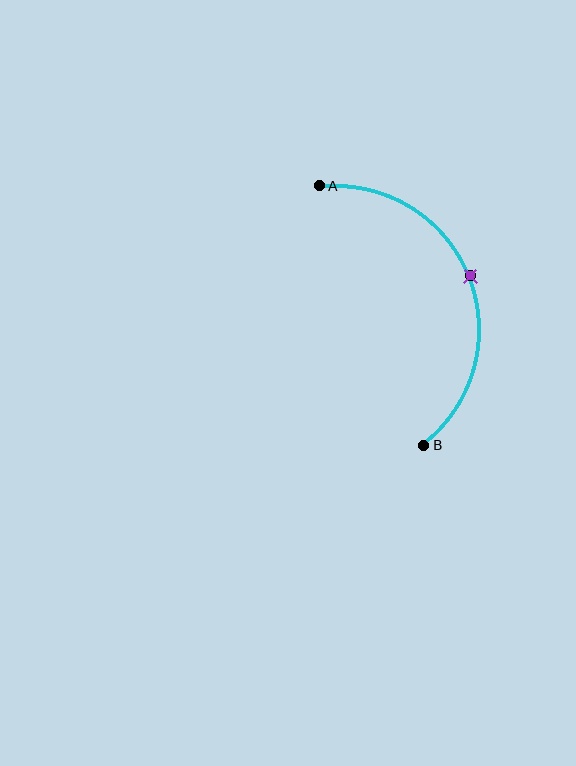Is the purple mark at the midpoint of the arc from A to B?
Yes. The purple mark lies on the arc at equal arc-length from both A and B — it is the arc midpoint.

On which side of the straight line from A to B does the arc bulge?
The arc bulges to the right of the straight line connecting A and B.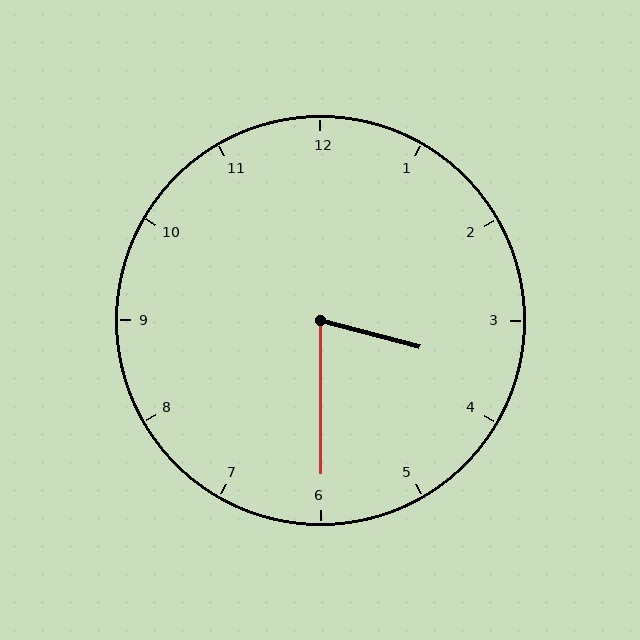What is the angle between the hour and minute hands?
Approximately 75 degrees.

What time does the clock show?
3:30.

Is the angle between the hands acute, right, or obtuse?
It is acute.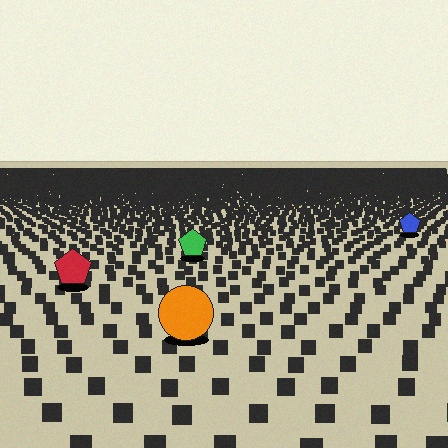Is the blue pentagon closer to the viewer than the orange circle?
No. The orange circle is closer — you can tell from the texture gradient: the ground texture is coarser near it.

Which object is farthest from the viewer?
The blue pentagon is farthest from the viewer. It appears smaller and the ground texture around it is denser.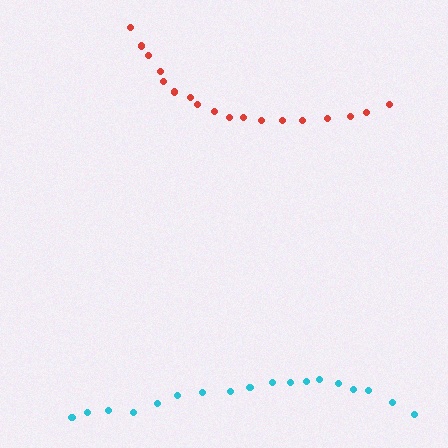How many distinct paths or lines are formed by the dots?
There are 2 distinct paths.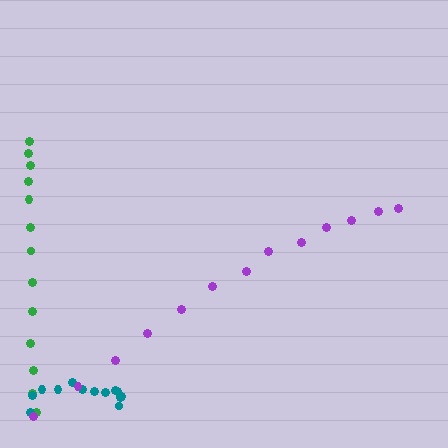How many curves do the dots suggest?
There are 3 distinct paths.